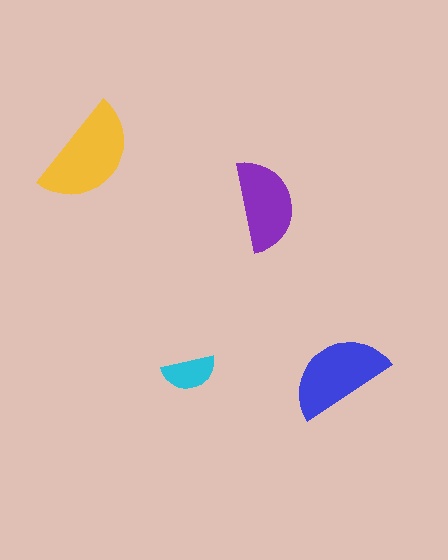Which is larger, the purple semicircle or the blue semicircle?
The blue one.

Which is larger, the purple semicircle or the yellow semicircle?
The yellow one.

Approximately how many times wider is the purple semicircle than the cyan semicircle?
About 1.5 times wider.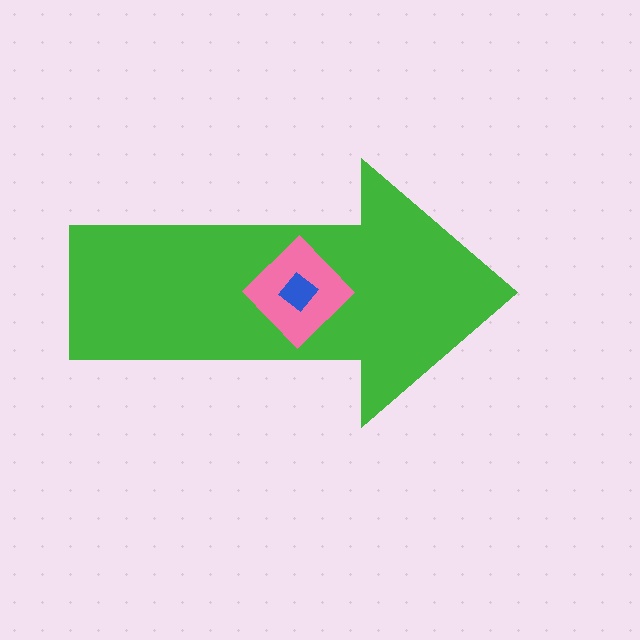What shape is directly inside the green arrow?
The pink diamond.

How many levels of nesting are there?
3.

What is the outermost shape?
The green arrow.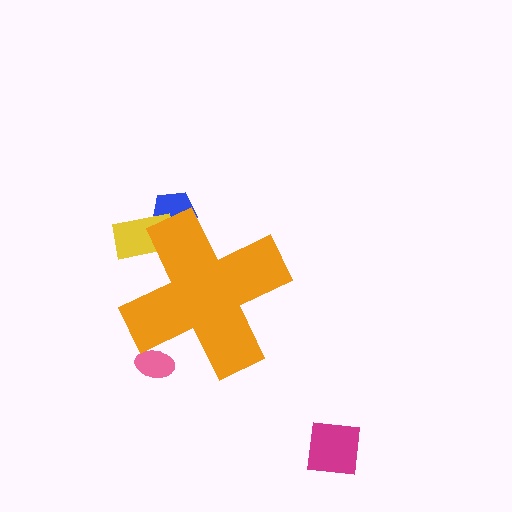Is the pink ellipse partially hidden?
Yes, the pink ellipse is partially hidden behind the orange cross.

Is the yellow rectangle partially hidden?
Yes, the yellow rectangle is partially hidden behind the orange cross.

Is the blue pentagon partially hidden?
Yes, the blue pentagon is partially hidden behind the orange cross.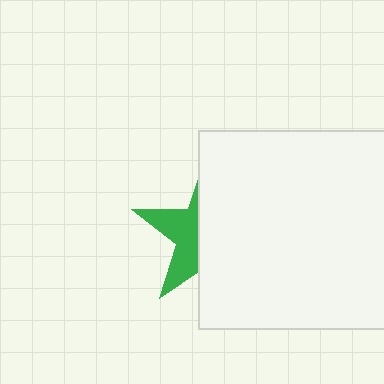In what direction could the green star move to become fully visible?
The green star could move left. That would shift it out from behind the white square entirely.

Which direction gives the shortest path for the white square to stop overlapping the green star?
Moving right gives the shortest separation.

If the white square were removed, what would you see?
You would see the complete green star.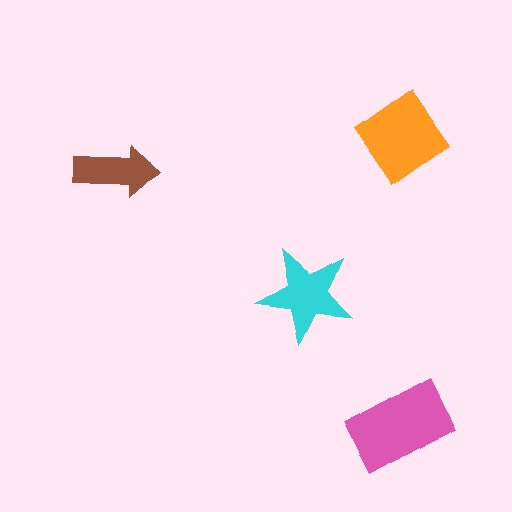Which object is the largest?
The pink rectangle.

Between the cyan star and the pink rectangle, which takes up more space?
The pink rectangle.